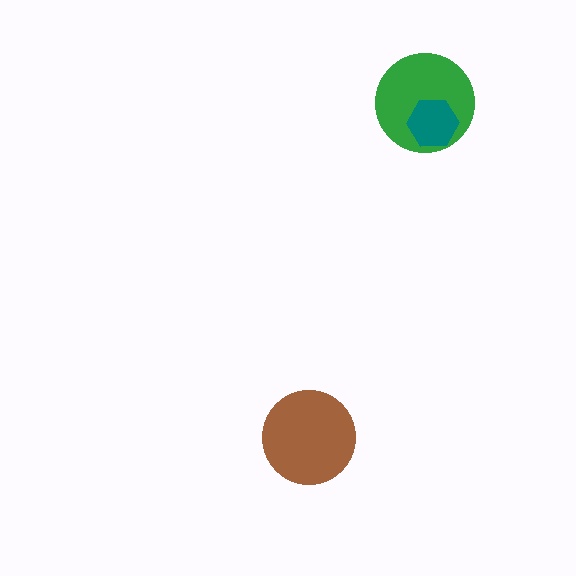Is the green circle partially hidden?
Yes, it is partially covered by another shape.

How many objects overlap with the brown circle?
0 objects overlap with the brown circle.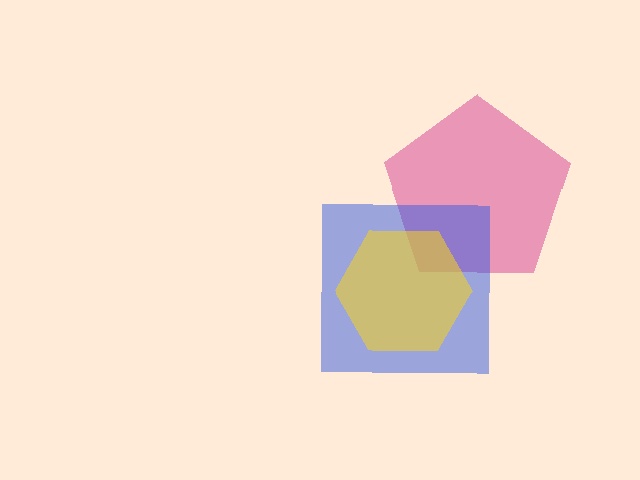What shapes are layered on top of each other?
The layered shapes are: a pink pentagon, a blue square, a yellow hexagon.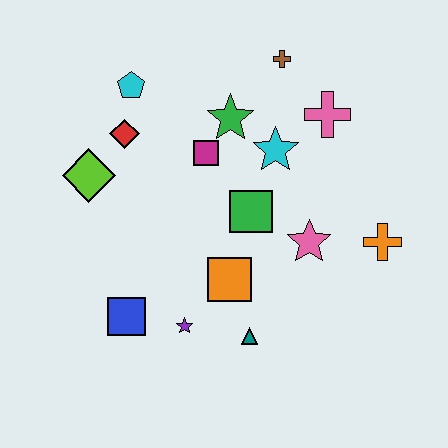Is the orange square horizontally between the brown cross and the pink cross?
No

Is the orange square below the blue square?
No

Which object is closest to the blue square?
The purple star is closest to the blue square.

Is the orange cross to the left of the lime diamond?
No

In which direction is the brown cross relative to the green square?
The brown cross is above the green square.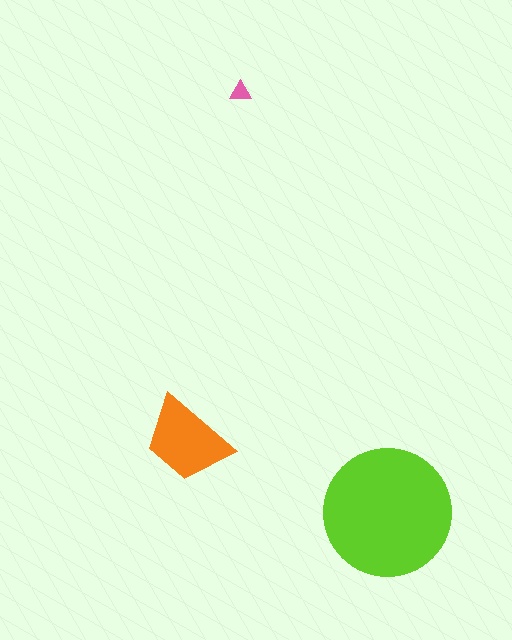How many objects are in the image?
There are 3 objects in the image.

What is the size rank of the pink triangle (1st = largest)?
3rd.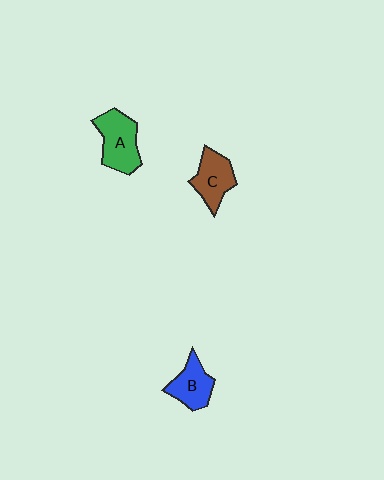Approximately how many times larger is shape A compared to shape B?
Approximately 1.3 times.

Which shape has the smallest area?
Shape B (blue).